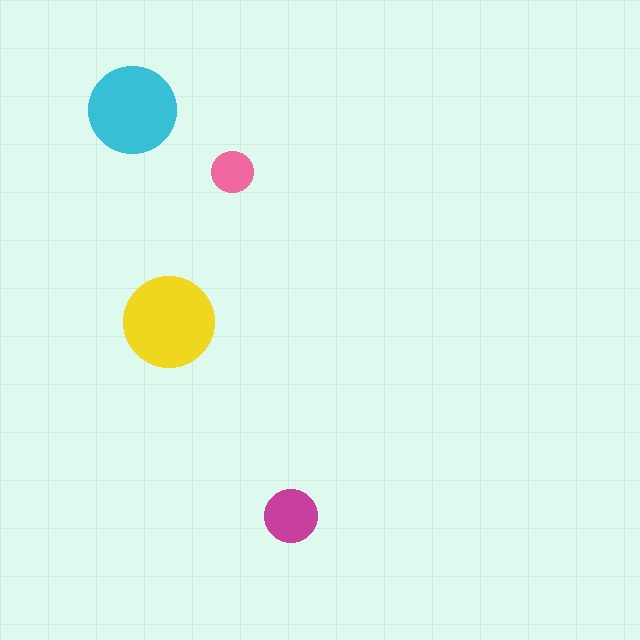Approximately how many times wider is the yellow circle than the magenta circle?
About 1.5 times wider.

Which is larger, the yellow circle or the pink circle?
The yellow one.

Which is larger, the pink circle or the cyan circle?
The cyan one.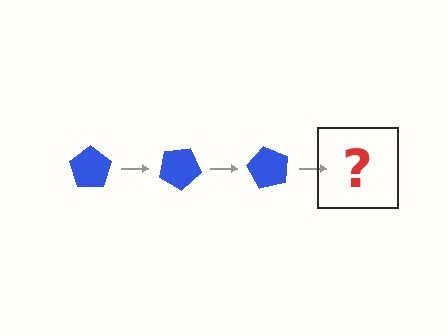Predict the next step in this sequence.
The next step is a blue pentagon rotated 90 degrees.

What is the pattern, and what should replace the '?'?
The pattern is that the pentagon rotates 30 degrees each step. The '?' should be a blue pentagon rotated 90 degrees.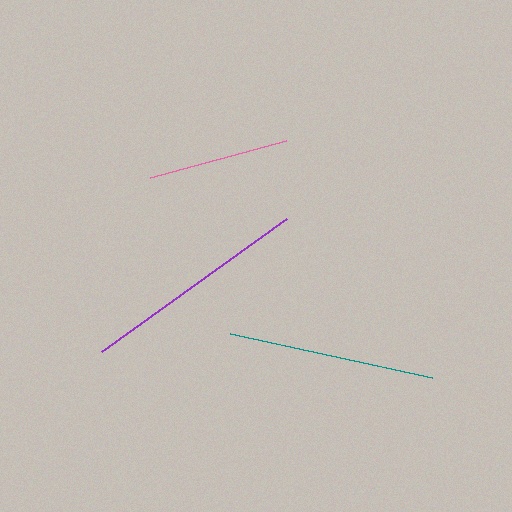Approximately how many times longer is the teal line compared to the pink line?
The teal line is approximately 1.5 times the length of the pink line.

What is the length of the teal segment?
The teal segment is approximately 207 pixels long.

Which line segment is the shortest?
The pink line is the shortest at approximately 141 pixels.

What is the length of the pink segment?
The pink segment is approximately 141 pixels long.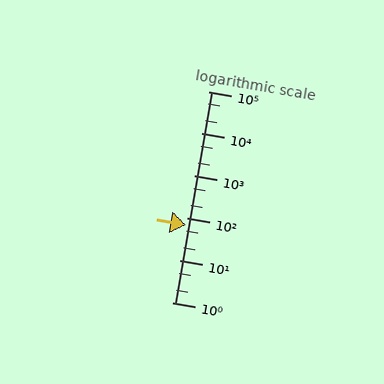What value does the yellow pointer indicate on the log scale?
The pointer indicates approximately 67.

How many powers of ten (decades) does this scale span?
The scale spans 5 decades, from 1 to 100000.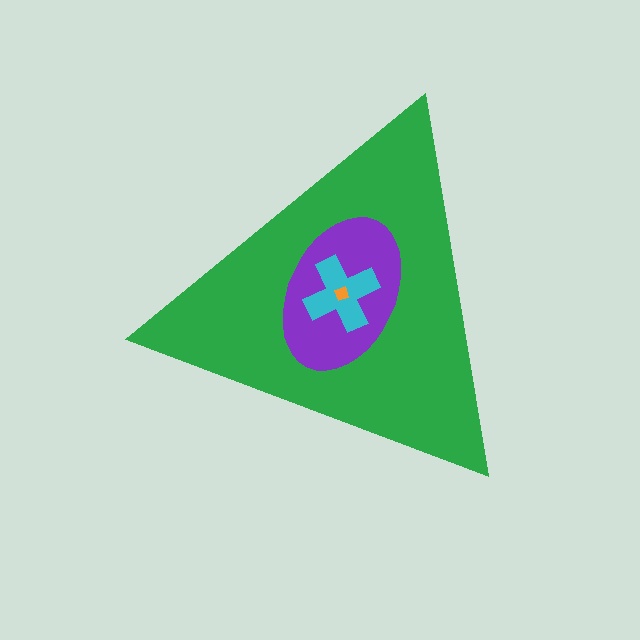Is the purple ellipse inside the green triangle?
Yes.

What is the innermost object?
The orange diamond.